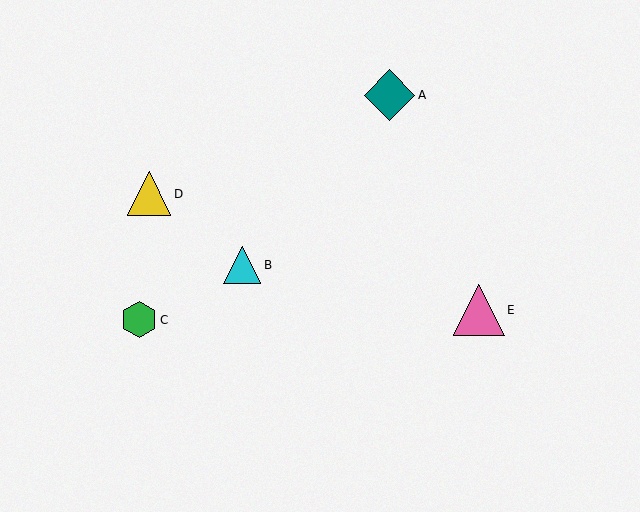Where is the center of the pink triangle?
The center of the pink triangle is at (479, 310).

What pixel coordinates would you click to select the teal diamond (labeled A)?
Click at (390, 95) to select the teal diamond A.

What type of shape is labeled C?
Shape C is a green hexagon.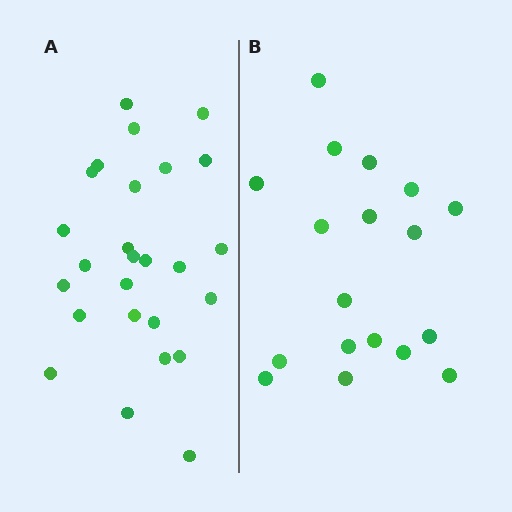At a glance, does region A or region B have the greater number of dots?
Region A (the left region) has more dots.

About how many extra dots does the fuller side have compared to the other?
Region A has roughly 8 or so more dots than region B.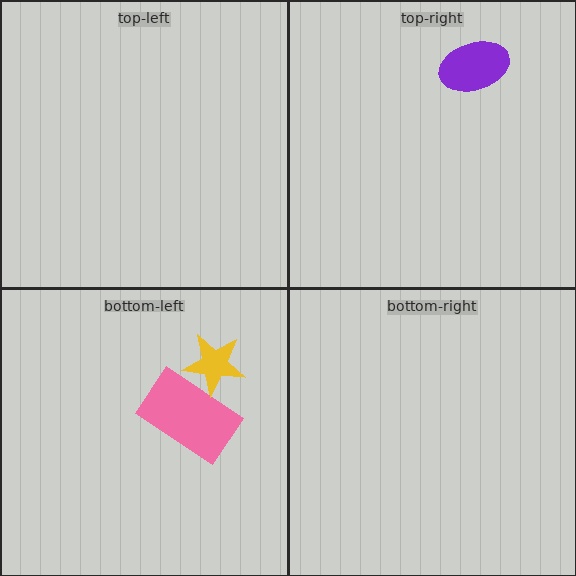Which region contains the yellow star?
The bottom-left region.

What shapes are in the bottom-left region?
The pink rectangle, the yellow star.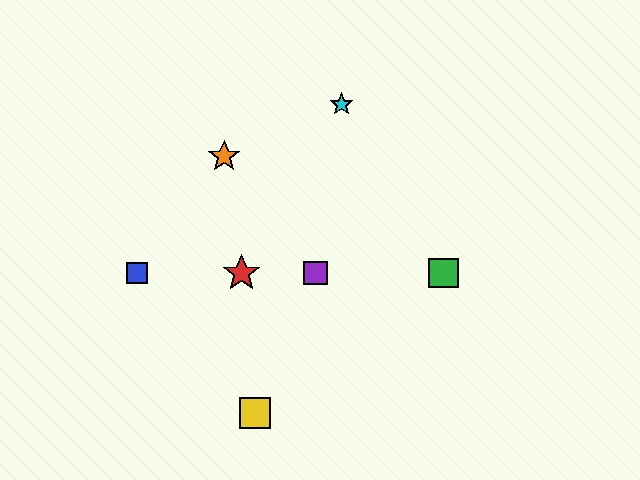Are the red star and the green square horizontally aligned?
Yes, both are at y≈273.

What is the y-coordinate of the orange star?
The orange star is at y≈157.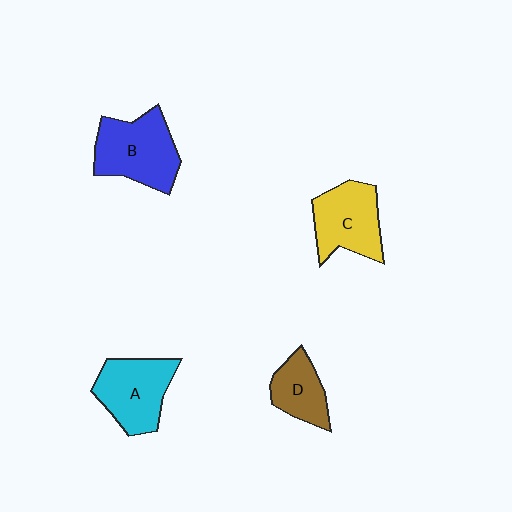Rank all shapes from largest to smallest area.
From largest to smallest: B (blue), A (cyan), C (yellow), D (brown).